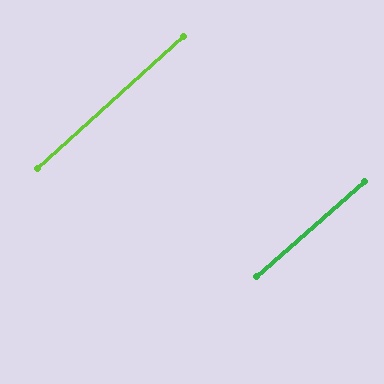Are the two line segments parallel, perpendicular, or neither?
Parallel — their directions differ by only 0.7°.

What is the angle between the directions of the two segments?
Approximately 1 degree.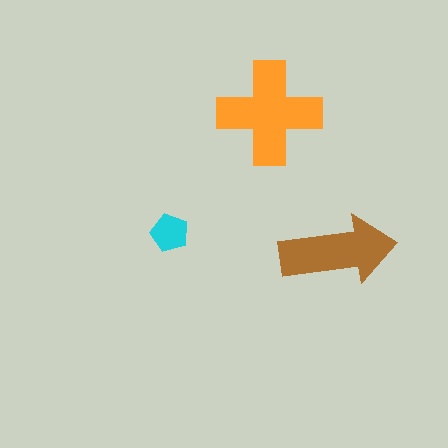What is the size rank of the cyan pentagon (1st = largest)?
3rd.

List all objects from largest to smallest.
The orange cross, the brown arrow, the cyan pentagon.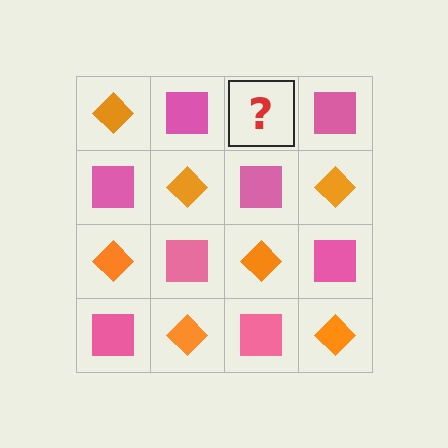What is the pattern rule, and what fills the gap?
The rule is that it alternates orange diamond and pink square in a checkerboard pattern. The gap should be filled with an orange diamond.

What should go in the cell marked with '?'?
The missing cell should contain an orange diamond.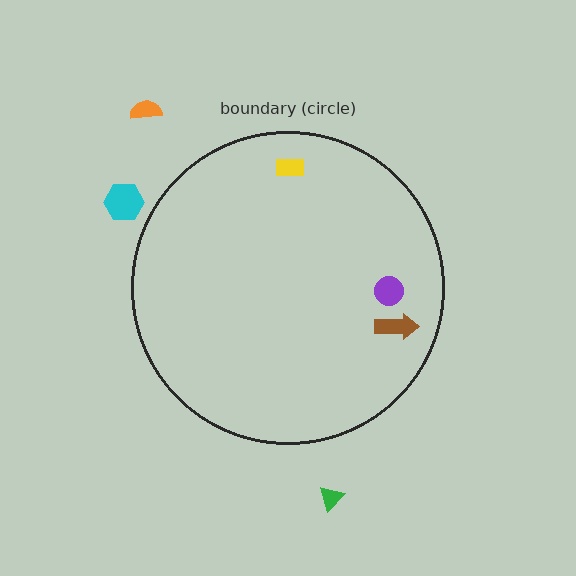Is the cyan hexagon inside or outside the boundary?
Outside.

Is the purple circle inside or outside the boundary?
Inside.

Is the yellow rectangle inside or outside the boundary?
Inside.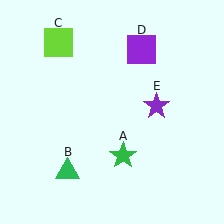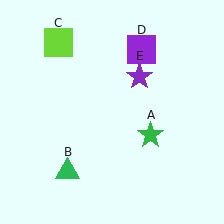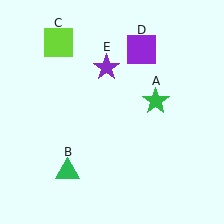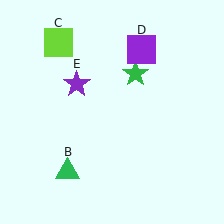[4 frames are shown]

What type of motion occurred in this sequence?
The green star (object A), purple star (object E) rotated counterclockwise around the center of the scene.